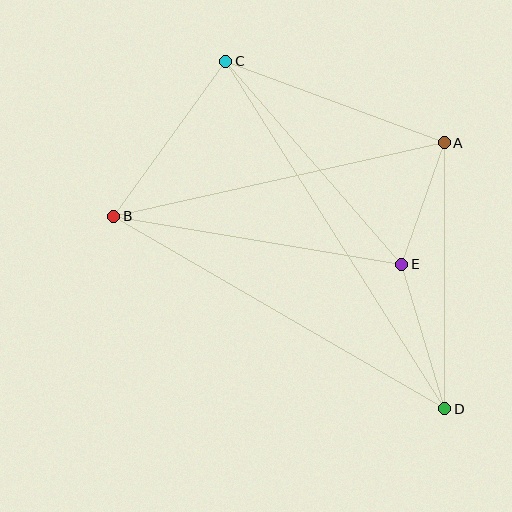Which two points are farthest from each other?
Points C and D are farthest from each other.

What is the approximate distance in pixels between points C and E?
The distance between C and E is approximately 269 pixels.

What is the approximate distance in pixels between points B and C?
The distance between B and C is approximately 191 pixels.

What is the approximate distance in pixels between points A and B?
The distance between A and B is approximately 339 pixels.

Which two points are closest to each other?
Points A and E are closest to each other.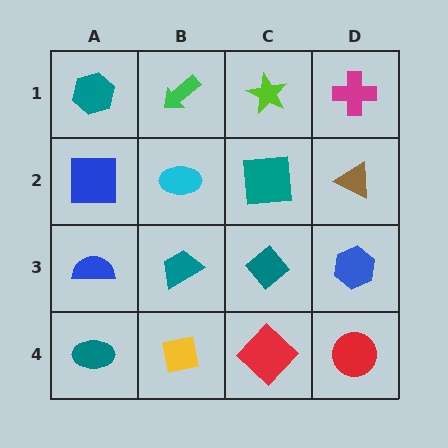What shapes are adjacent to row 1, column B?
A cyan ellipse (row 2, column B), a teal hexagon (row 1, column A), a lime star (row 1, column C).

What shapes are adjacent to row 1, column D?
A brown triangle (row 2, column D), a lime star (row 1, column C).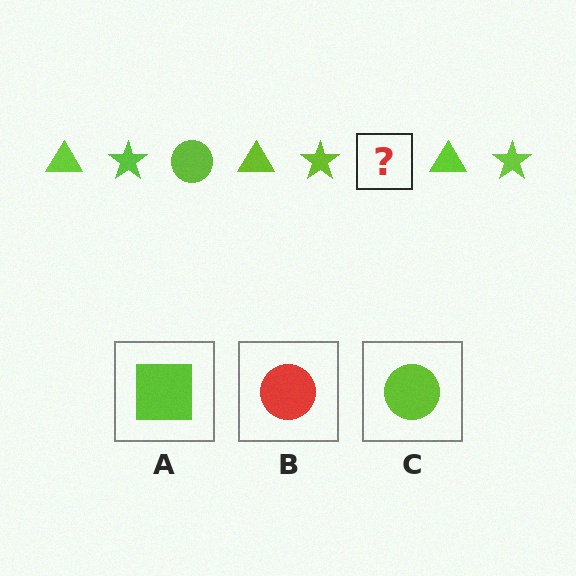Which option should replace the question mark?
Option C.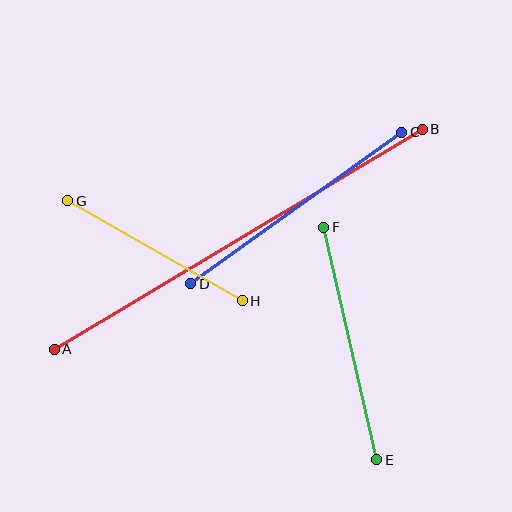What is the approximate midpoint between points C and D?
The midpoint is at approximately (296, 208) pixels.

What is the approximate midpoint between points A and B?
The midpoint is at approximately (238, 239) pixels.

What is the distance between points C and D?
The distance is approximately 260 pixels.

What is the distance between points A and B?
The distance is approximately 429 pixels.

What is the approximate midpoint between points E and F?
The midpoint is at approximately (350, 344) pixels.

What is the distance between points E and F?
The distance is approximately 239 pixels.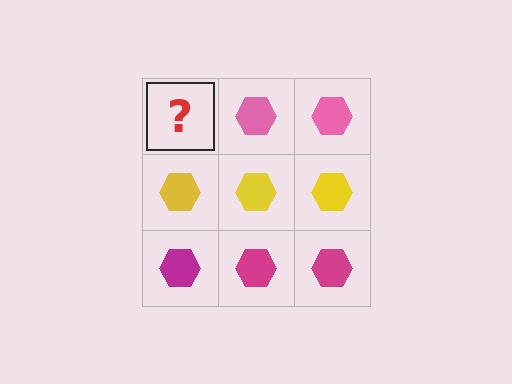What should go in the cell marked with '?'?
The missing cell should contain a pink hexagon.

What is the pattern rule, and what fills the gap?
The rule is that each row has a consistent color. The gap should be filled with a pink hexagon.